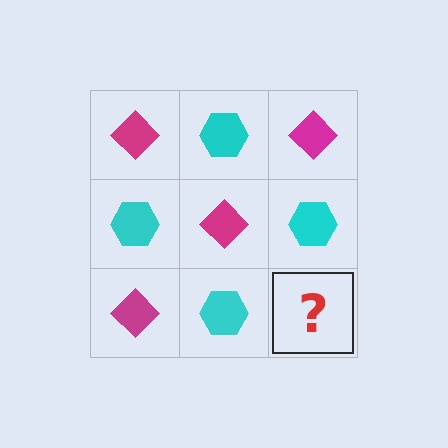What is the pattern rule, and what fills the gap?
The rule is that it alternates magenta diamond and cyan hexagon in a checkerboard pattern. The gap should be filled with a magenta diamond.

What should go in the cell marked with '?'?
The missing cell should contain a magenta diamond.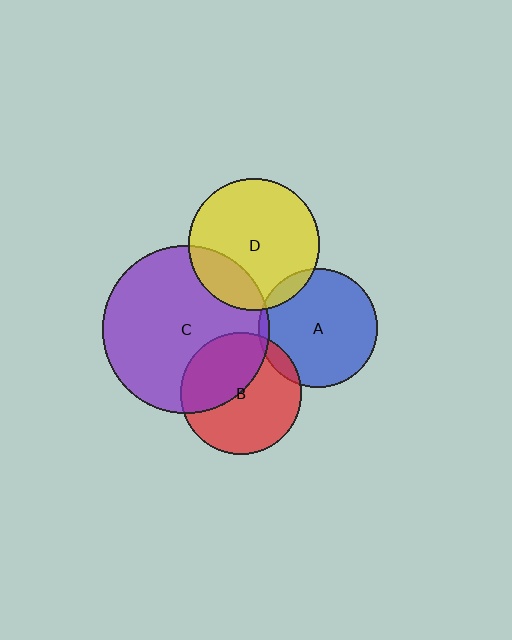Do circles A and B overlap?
Yes.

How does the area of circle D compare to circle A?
Approximately 1.2 times.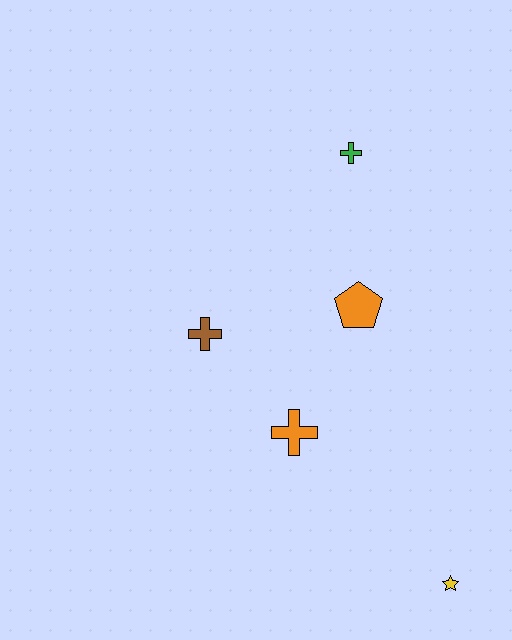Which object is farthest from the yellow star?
The green cross is farthest from the yellow star.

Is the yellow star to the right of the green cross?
Yes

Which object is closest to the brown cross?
The orange cross is closest to the brown cross.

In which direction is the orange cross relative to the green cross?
The orange cross is below the green cross.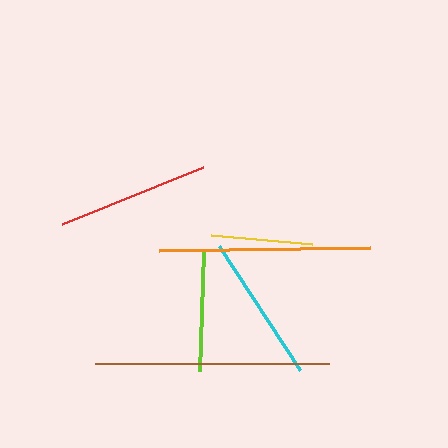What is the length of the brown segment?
The brown segment is approximately 234 pixels long.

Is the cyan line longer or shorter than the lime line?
The cyan line is longer than the lime line.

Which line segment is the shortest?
The yellow line is the shortest at approximately 101 pixels.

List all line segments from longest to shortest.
From longest to shortest: brown, orange, red, cyan, lime, yellow.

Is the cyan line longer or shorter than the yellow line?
The cyan line is longer than the yellow line.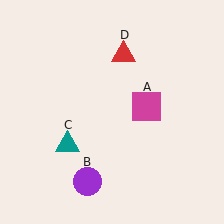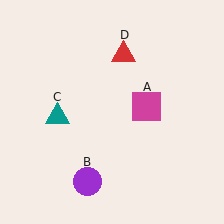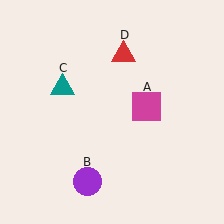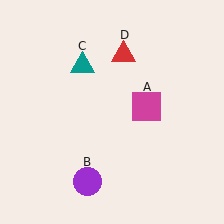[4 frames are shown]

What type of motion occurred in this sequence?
The teal triangle (object C) rotated clockwise around the center of the scene.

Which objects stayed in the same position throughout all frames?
Magenta square (object A) and purple circle (object B) and red triangle (object D) remained stationary.